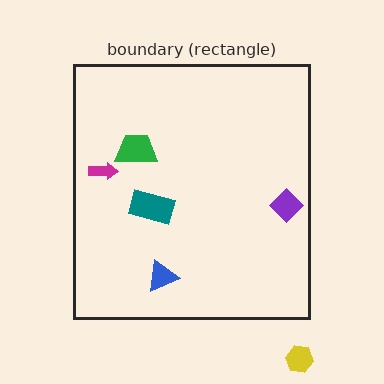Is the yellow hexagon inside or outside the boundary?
Outside.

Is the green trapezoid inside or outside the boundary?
Inside.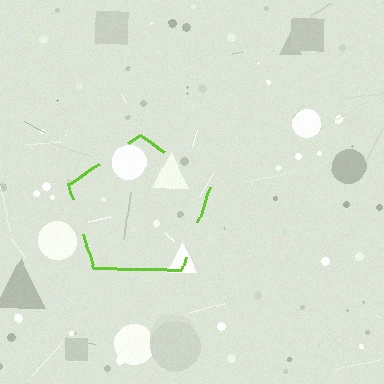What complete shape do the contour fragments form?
The contour fragments form a pentagon.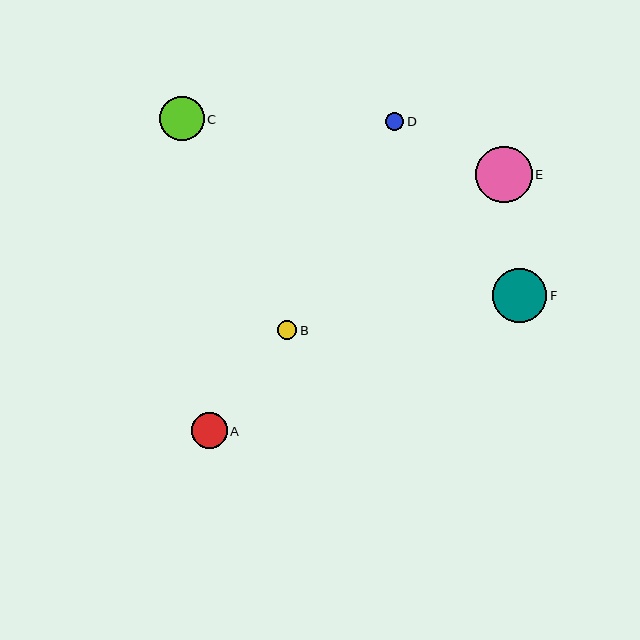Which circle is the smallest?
Circle D is the smallest with a size of approximately 18 pixels.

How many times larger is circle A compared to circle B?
Circle A is approximately 1.9 times the size of circle B.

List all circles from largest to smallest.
From largest to smallest: E, F, C, A, B, D.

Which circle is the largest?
Circle E is the largest with a size of approximately 57 pixels.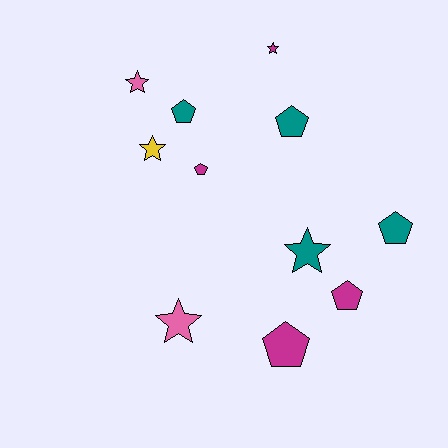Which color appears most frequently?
Teal, with 4 objects.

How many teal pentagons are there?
There are 3 teal pentagons.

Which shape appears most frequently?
Pentagon, with 6 objects.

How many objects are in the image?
There are 11 objects.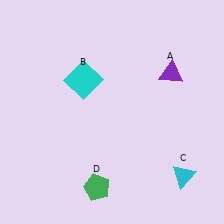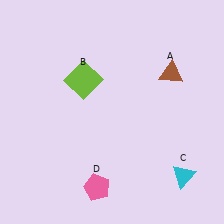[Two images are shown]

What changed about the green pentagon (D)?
In Image 1, D is green. In Image 2, it changed to pink.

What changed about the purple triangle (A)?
In Image 1, A is purple. In Image 2, it changed to brown.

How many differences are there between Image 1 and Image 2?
There are 3 differences between the two images.